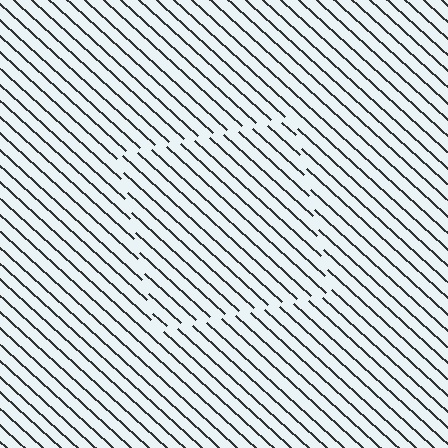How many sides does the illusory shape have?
4 sides — the line-ends trace a square.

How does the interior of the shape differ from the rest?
The interior of the shape contains the same grating, shifted by half a period — the contour is defined by the phase discontinuity where line-ends from the inner and outer gratings abut.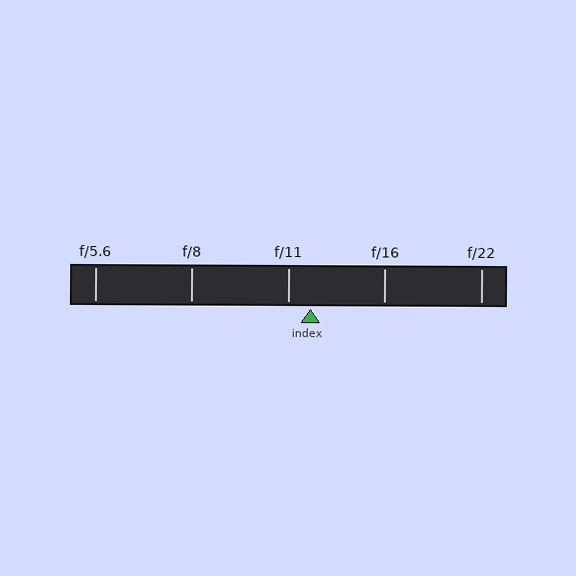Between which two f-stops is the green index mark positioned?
The index mark is between f/11 and f/16.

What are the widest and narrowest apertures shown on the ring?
The widest aperture shown is f/5.6 and the narrowest is f/22.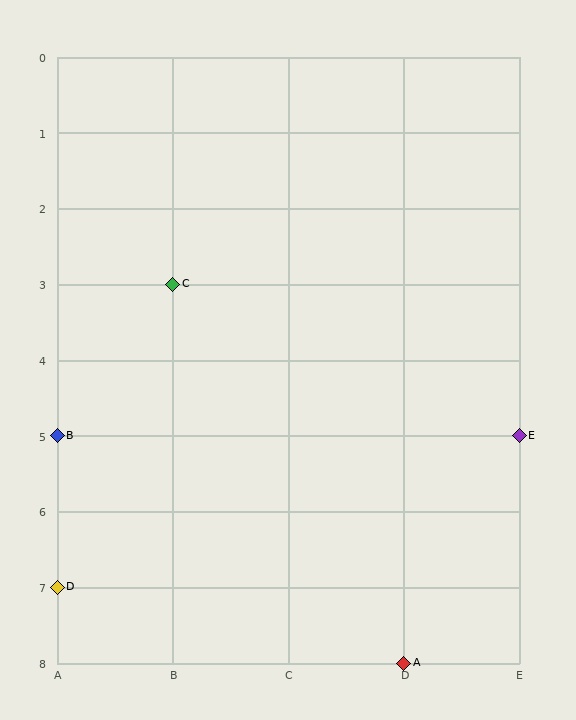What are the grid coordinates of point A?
Point A is at grid coordinates (D, 8).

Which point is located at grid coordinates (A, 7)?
Point D is at (A, 7).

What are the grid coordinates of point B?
Point B is at grid coordinates (A, 5).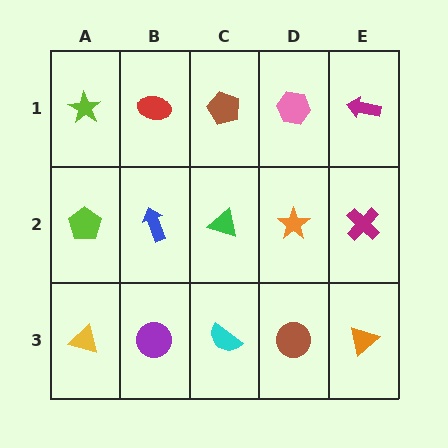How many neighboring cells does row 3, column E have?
2.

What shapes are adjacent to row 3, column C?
A green triangle (row 2, column C), a purple circle (row 3, column B), a brown circle (row 3, column D).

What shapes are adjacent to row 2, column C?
A brown pentagon (row 1, column C), a cyan semicircle (row 3, column C), a blue arrow (row 2, column B), an orange star (row 2, column D).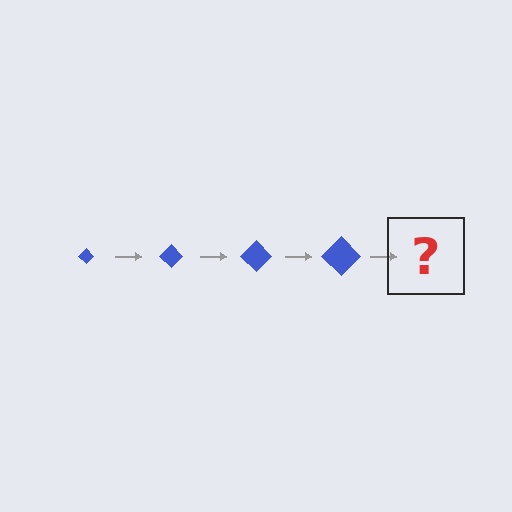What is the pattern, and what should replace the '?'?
The pattern is that the diamond gets progressively larger each step. The '?' should be a blue diamond, larger than the previous one.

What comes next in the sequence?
The next element should be a blue diamond, larger than the previous one.